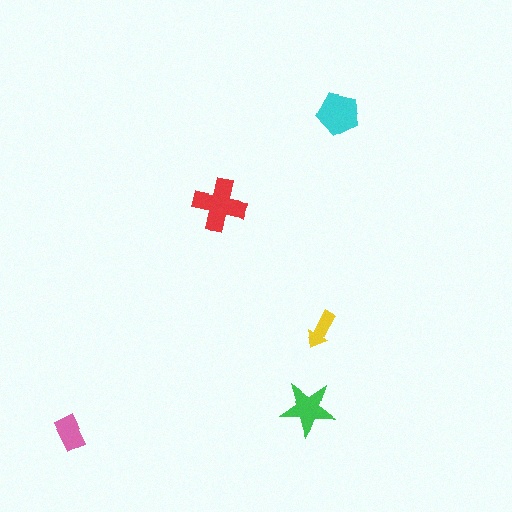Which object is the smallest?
The yellow arrow.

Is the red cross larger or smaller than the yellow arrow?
Larger.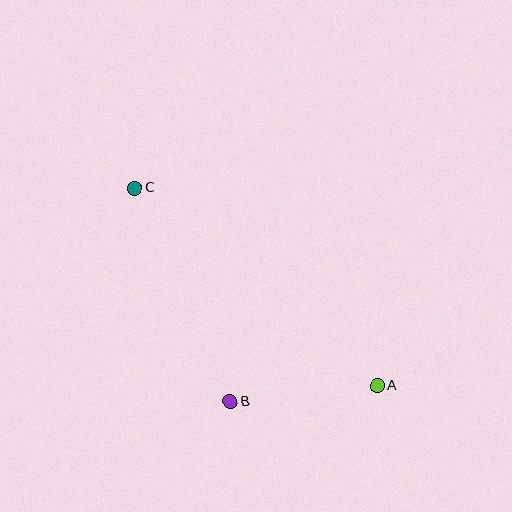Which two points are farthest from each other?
Points A and C are farthest from each other.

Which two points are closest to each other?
Points A and B are closest to each other.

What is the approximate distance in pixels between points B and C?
The distance between B and C is approximately 234 pixels.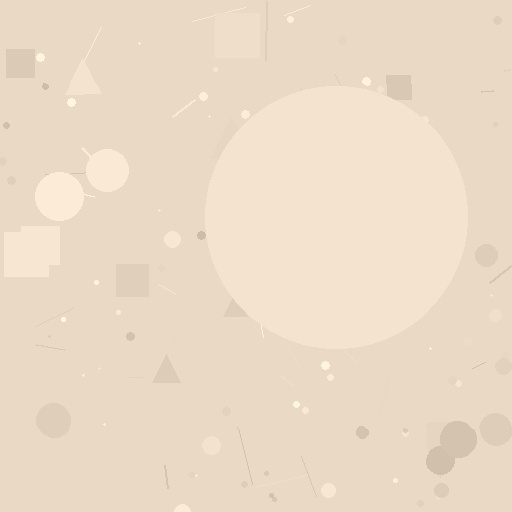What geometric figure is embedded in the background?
A circle is embedded in the background.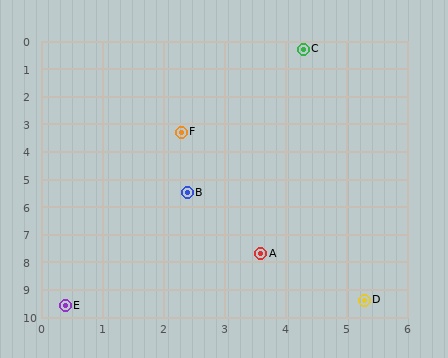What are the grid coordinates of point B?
Point B is at approximately (2.4, 5.5).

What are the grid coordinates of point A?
Point A is at approximately (3.6, 7.7).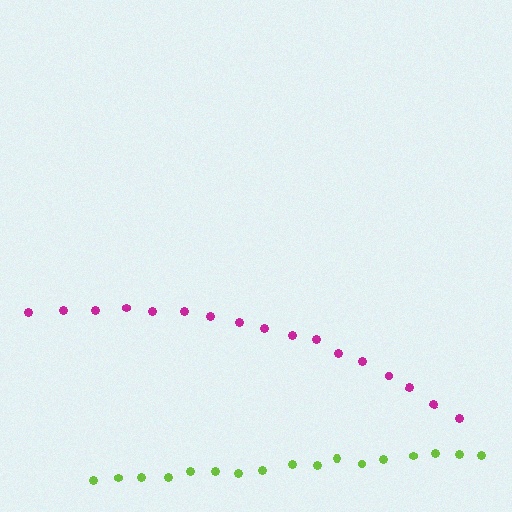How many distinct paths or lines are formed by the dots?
There are 2 distinct paths.